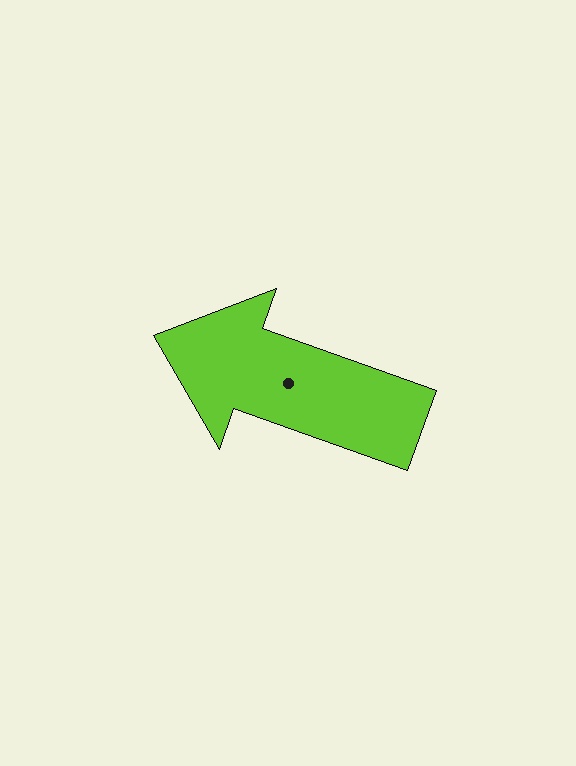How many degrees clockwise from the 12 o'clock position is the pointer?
Approximately 290 degrees.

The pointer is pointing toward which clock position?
Roughly 10 o'clock.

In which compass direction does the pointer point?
West.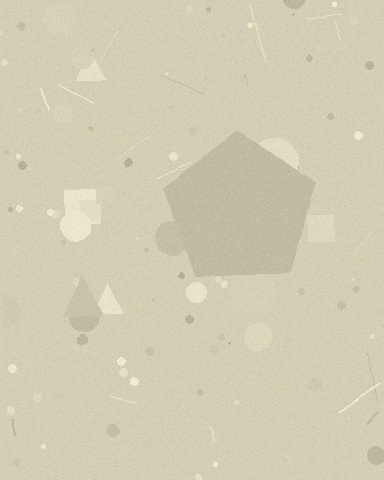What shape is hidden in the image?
A pentagon is hidden in the image.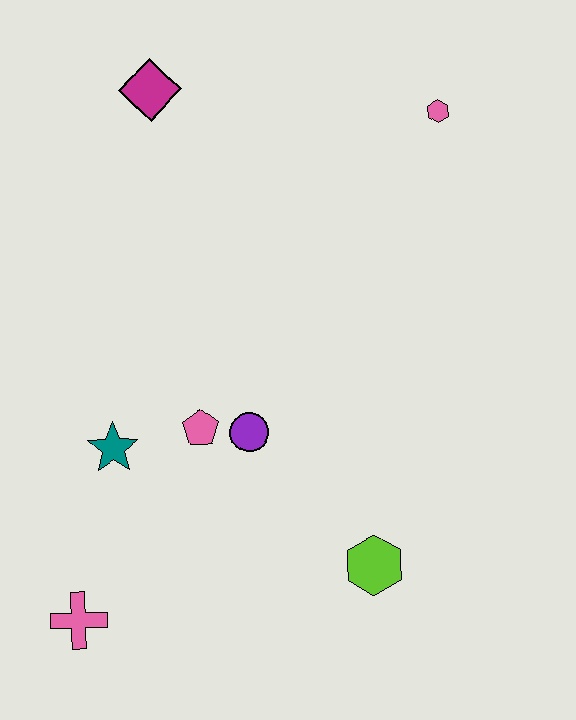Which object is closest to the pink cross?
The teal star is closest to the pink cross.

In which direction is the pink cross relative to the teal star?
The pink cross is below the teal star.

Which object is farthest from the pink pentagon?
The pink hexagon is farthest from the pink pentagon.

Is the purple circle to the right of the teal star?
Yes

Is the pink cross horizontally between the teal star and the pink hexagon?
No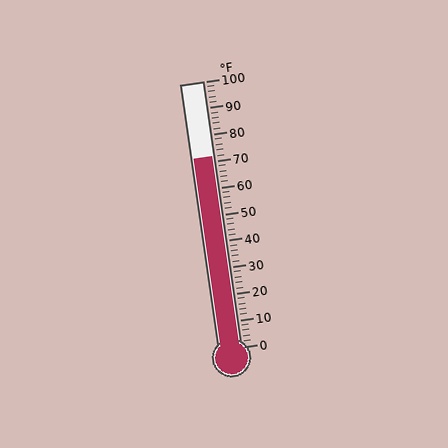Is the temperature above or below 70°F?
The temperature is above 70°F.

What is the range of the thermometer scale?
The thermometer scale ranges from 0°F to 100°F.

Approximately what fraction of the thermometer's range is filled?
The thermometer is filled to approximately 70% of its range.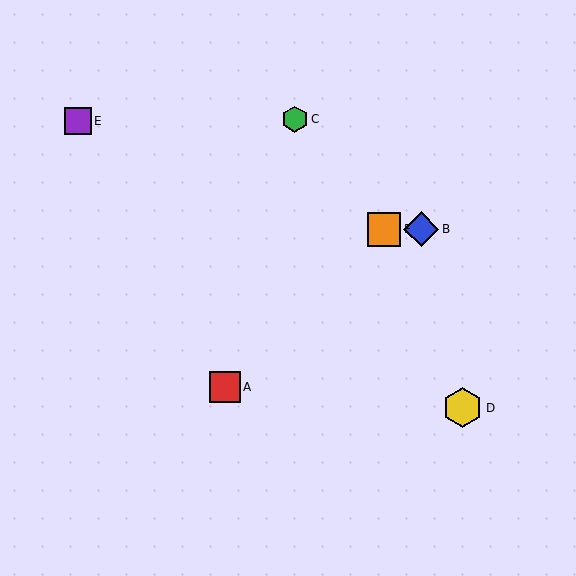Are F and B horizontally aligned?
Yes, both are at y≈229.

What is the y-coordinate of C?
Object C is at y≈119.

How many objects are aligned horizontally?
2 objects (B, F) are aligned horizontally.